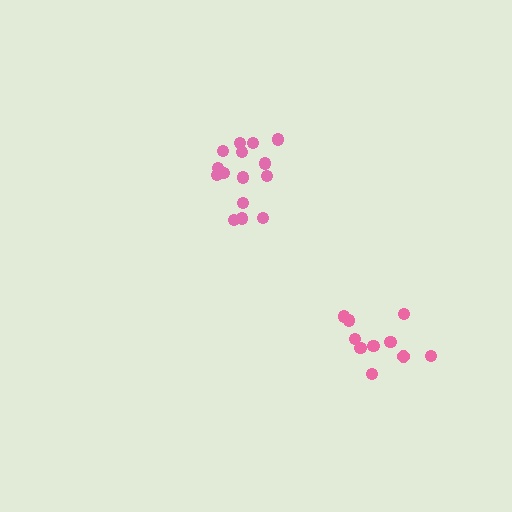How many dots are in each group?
Group 1: 10 dots, Group 2: 15 dots (25 total).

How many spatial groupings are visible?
There are 2 spatial groupings.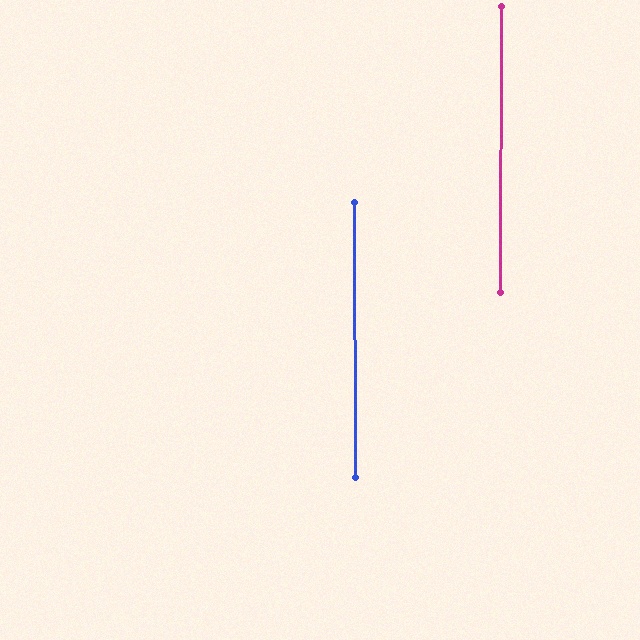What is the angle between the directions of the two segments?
Approximately 0 degrees.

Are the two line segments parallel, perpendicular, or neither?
Parallel — their directions differ by only 0.5°.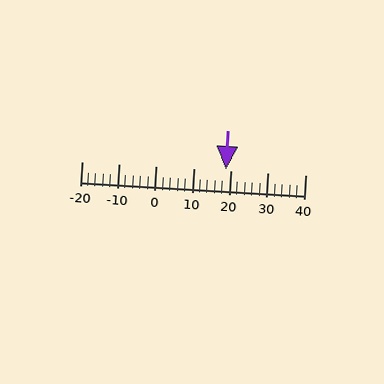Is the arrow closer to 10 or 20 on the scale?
The arrow is closer to 20.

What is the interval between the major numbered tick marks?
The major tick marks are spaced 10 units apart.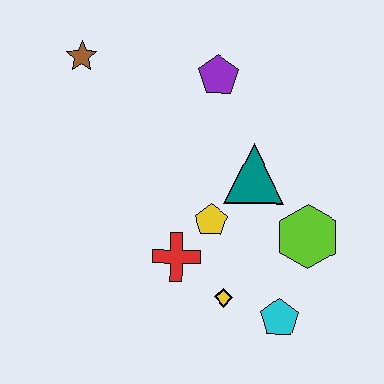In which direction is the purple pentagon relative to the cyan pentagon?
The purple pentagon is above the cyan pentagon.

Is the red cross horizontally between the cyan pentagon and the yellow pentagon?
No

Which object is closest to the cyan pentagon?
The yellow diamond is closest to the cyan pentagon.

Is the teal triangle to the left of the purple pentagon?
No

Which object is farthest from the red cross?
The brown star is farthest from the red cross.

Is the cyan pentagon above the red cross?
No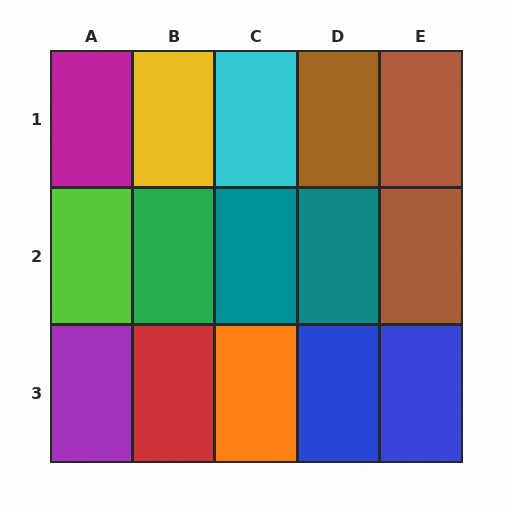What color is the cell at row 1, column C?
Cyan.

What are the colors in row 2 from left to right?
Lime, green, teal, teal, brown.